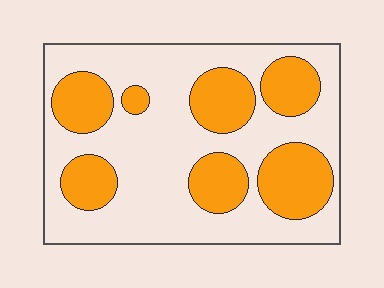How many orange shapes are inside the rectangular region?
7.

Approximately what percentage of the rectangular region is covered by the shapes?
Approximately 35%.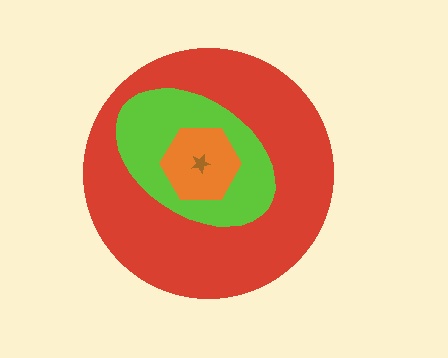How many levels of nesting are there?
4.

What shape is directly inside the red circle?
The lime ellipse.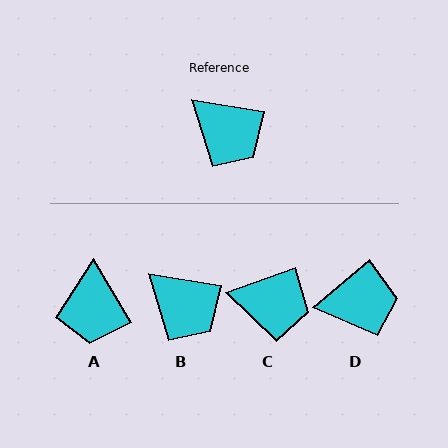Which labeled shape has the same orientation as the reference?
B.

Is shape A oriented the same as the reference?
No, it is off by about 50 degrees.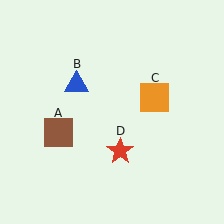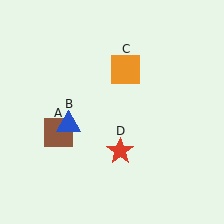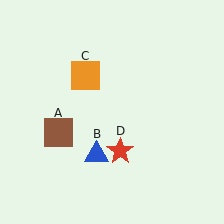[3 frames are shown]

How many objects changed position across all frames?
2 objects changed position: blue triangle (object B), orange square (object C).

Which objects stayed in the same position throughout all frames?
Brown square (object A) and red star (object D) remained stationary.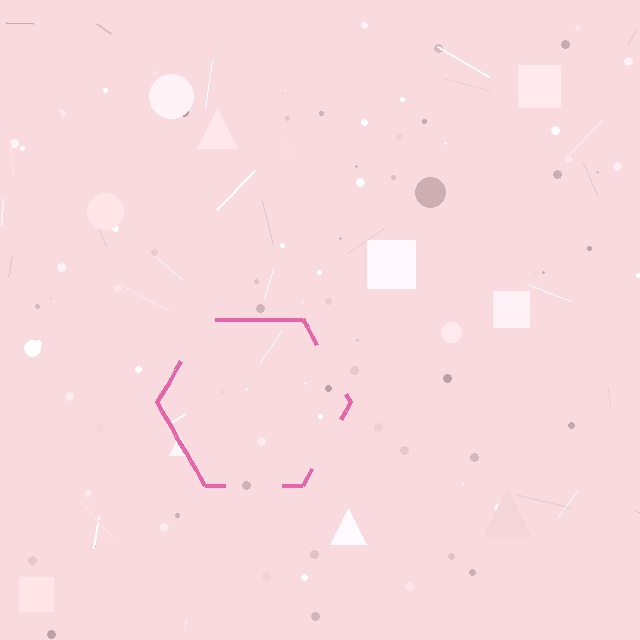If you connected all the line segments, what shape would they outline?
They would outline a hexagon.